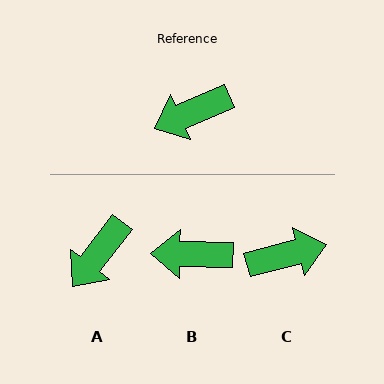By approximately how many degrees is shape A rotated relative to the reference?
Approximately 29 degrees counter-clockwise.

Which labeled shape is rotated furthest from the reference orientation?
C, about 172 degrees away.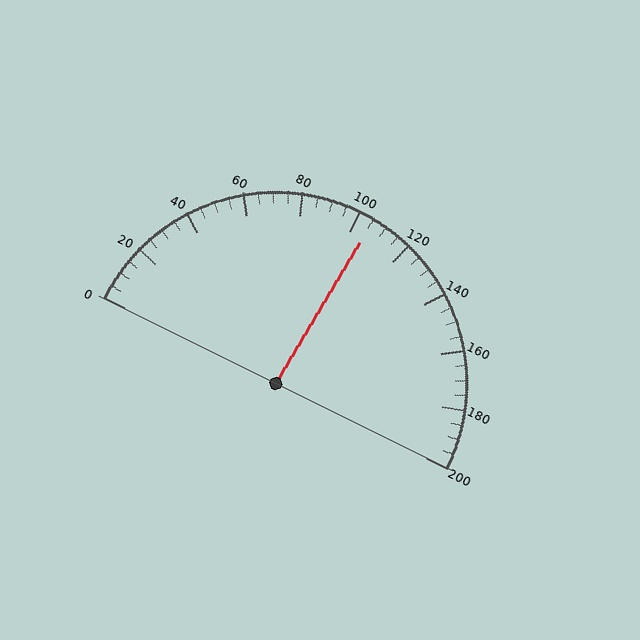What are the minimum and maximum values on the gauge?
The gauge ranges from 0 to 200.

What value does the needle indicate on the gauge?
The needle indicates approximately 105.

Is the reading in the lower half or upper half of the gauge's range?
The reading is in the upper half of the range (0 to 200).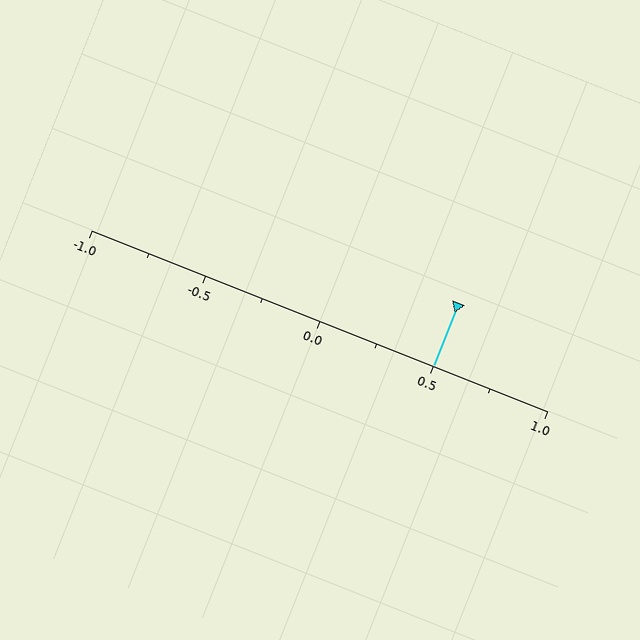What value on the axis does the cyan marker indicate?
The marker indicates approximately 0.5.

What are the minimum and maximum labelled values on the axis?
The axis runs from -1.0 to 1.0.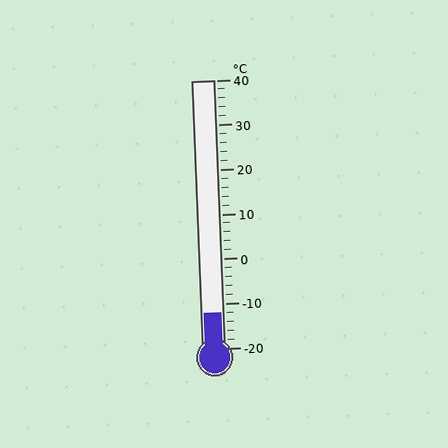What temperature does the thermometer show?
The thermometer shows approximately -12°C.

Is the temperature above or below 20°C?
The temperature is below 20°C.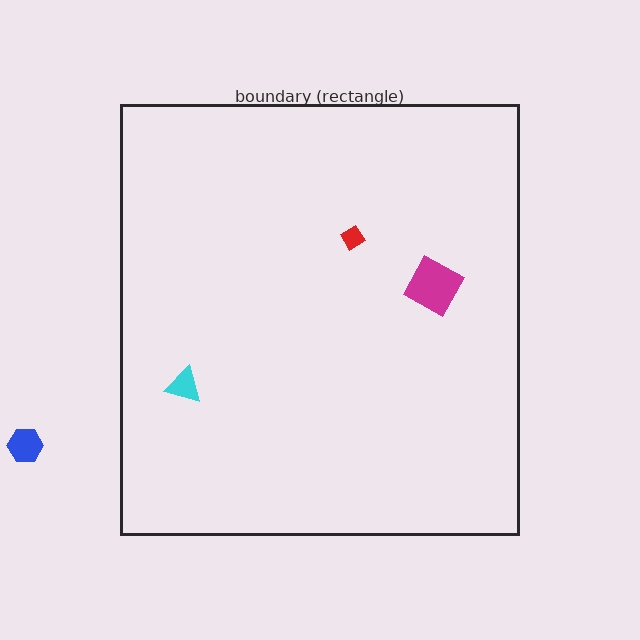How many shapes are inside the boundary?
3 inside, 1 outside.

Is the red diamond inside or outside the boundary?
Inside.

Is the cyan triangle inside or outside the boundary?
Inside.